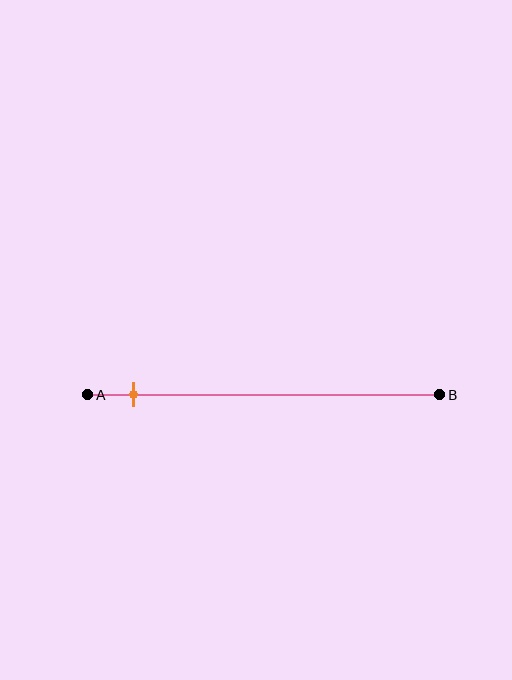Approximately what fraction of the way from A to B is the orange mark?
The orange mark is approximately 15% of the way from A to B.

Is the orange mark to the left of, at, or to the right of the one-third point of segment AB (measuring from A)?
The orange mark is to the left of the one-third point of segment AB.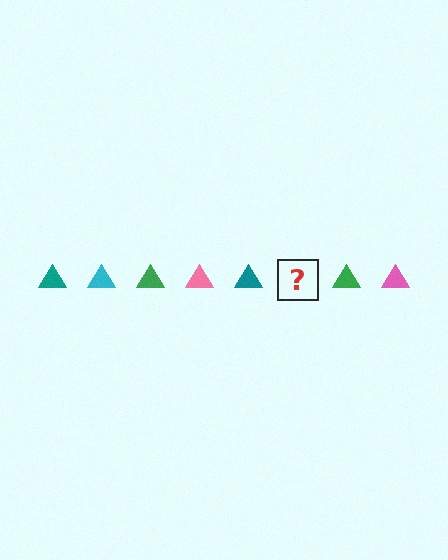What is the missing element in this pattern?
The missing element is a cyan triangle.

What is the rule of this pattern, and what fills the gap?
The rule is that the pattern cycles through teal, cyan, green, pink triangles. The gap should be filled with a cyan triangle.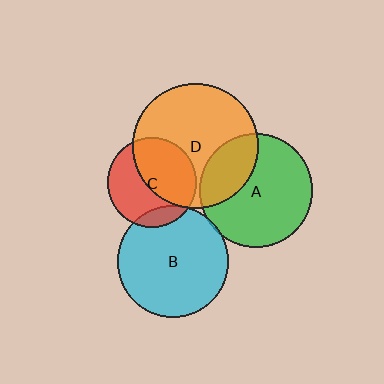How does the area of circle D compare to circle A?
Approximately 1.2 times.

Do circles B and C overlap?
Yes.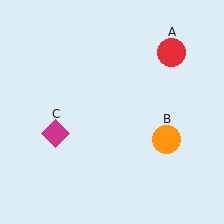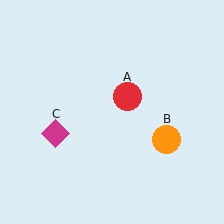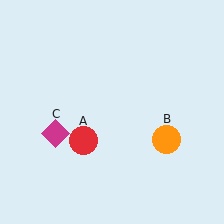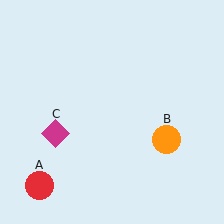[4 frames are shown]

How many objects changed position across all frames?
1 object changed position: red circle (object A).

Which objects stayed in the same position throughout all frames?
Orange circle (object B) and magenta diamond (object C) remained stationary.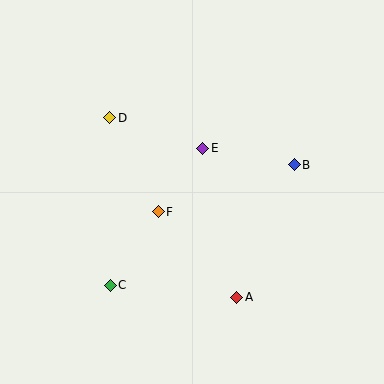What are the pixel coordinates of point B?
Point B is at (294, 165).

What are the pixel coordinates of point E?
Point E is at (203, 148).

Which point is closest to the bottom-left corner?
Point C is closest to the bottom-left corner.